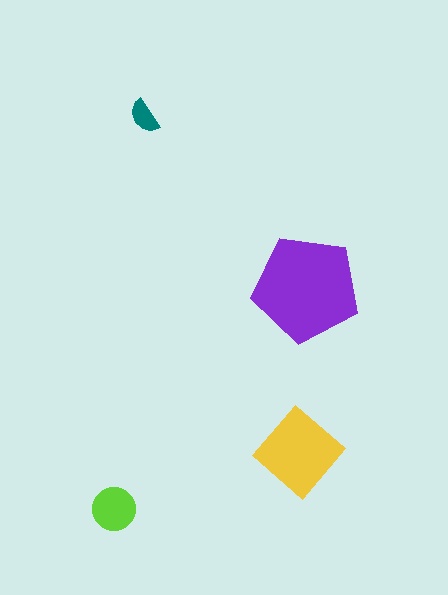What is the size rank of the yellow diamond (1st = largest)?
2nd.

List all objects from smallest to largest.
The teal semicircle, the lime circle, the yellow diamond, the purple pentagon.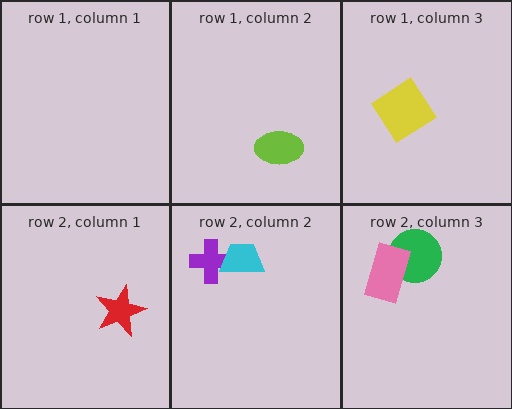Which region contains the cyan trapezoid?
The row 2, column 2 region.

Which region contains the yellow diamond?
The row 1, column 3 region.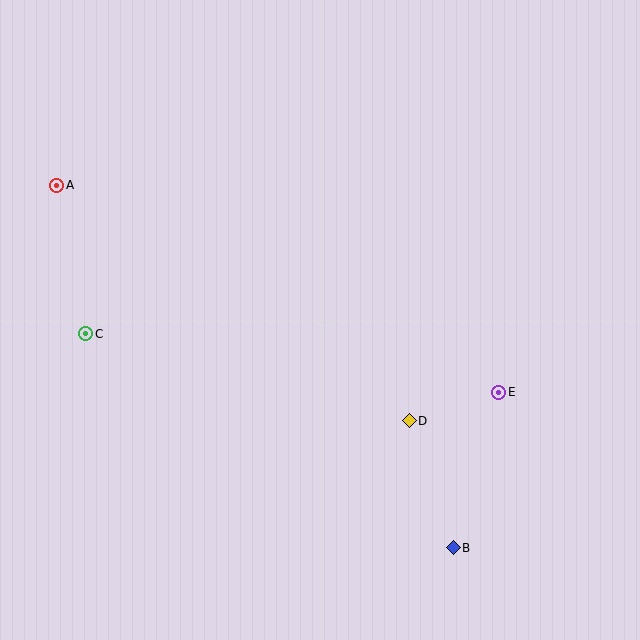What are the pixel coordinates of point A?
Point A is at (57, 185).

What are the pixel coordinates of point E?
Point E is at (499, 392).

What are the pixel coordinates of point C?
Point C is at (86, 334).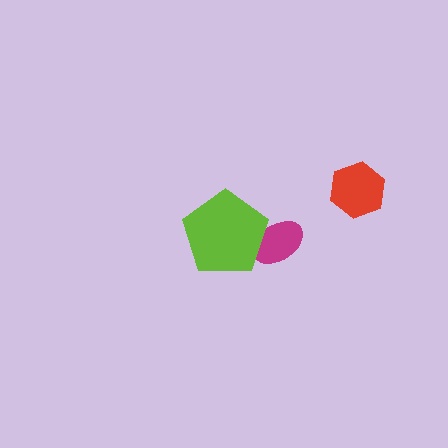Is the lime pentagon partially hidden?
No, no other shape covers it.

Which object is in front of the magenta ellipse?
The lime pentagon is in front of the magenta ellipse.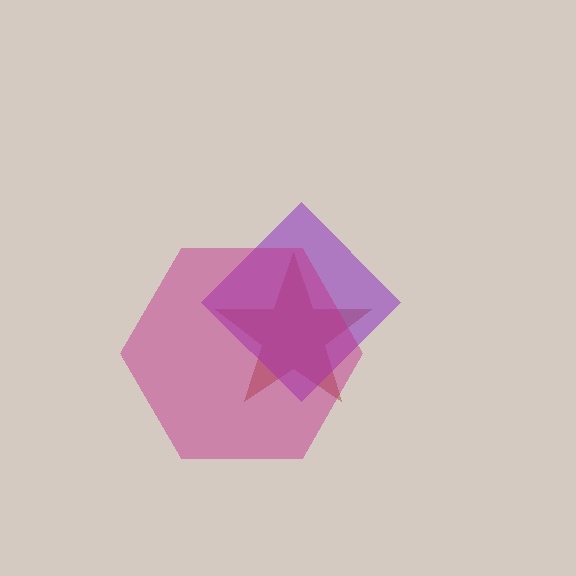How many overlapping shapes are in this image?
There are 3 overlapping shapes in the image.